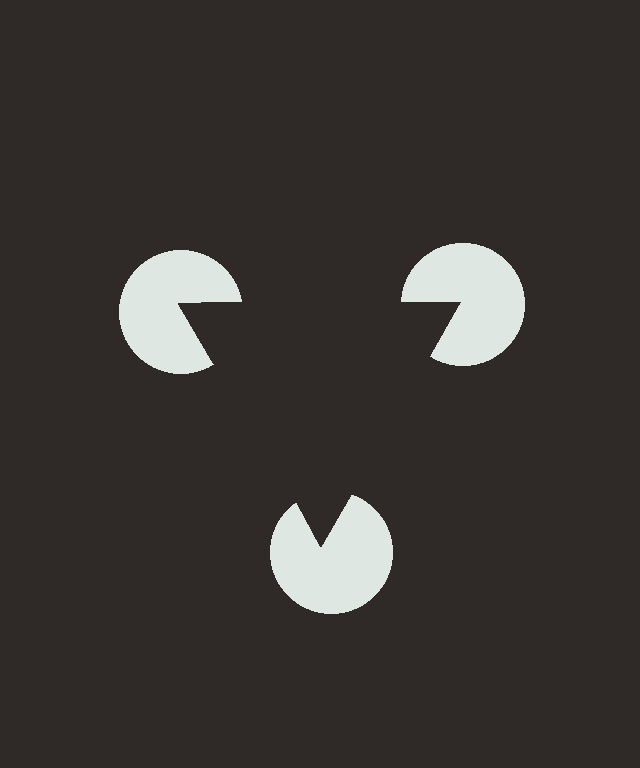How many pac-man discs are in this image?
There are 3 — one at each vertex of the illusory triangle.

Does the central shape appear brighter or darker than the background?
It typically appears slightly darker than the background, even though no actual brightness change is drawn.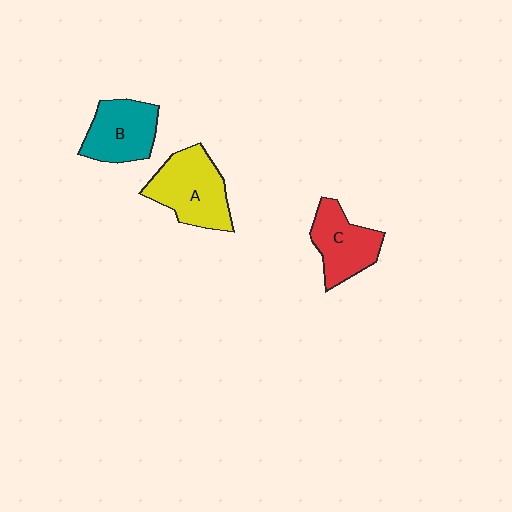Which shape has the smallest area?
Shape C (red).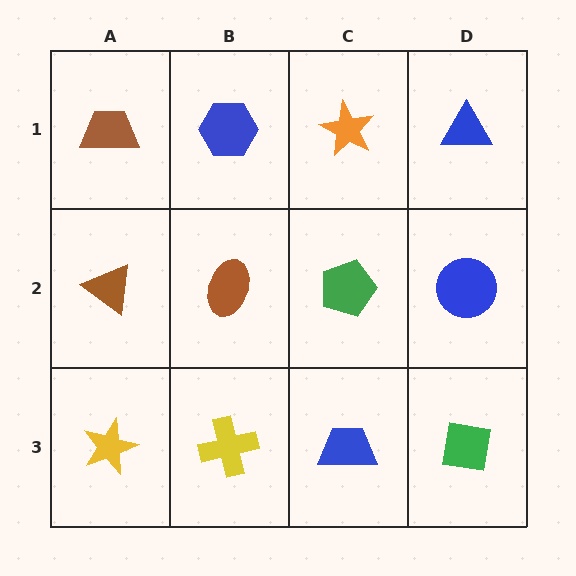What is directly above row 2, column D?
A blue triangle.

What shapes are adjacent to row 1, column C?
A green pentagon (row 2, column C), a blue hexagon (row 1, column B), a blue triangle (row 1, column D).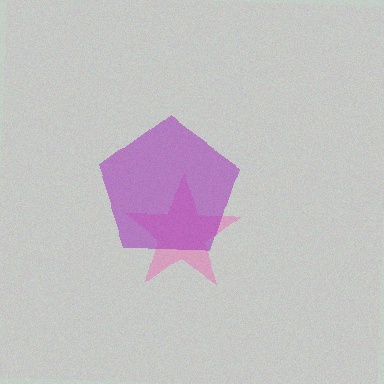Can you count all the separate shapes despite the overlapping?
Yes, there are 2 separate shapes.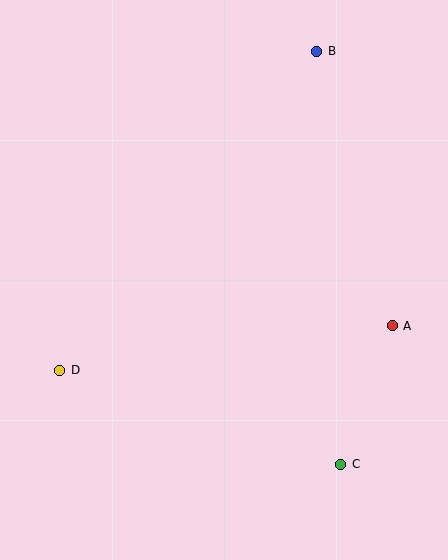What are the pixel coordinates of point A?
Point A is at (392, 326).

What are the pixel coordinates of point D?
Point D is at (60, 370).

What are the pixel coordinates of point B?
Point B is at (317, 51).